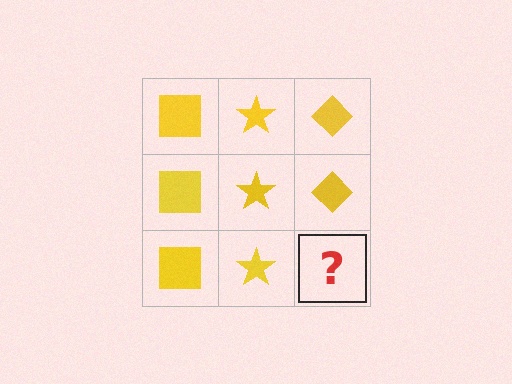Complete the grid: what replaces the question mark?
The question mark should be replaced with a yellow diamond.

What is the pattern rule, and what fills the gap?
The rule is that each column has a consistent shape. The gap should be filled with a yellow diamond.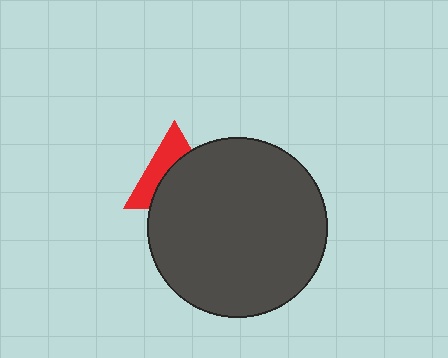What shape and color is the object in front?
The object in front is a dark gray circle.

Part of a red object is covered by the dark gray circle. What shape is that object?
It is a triangle.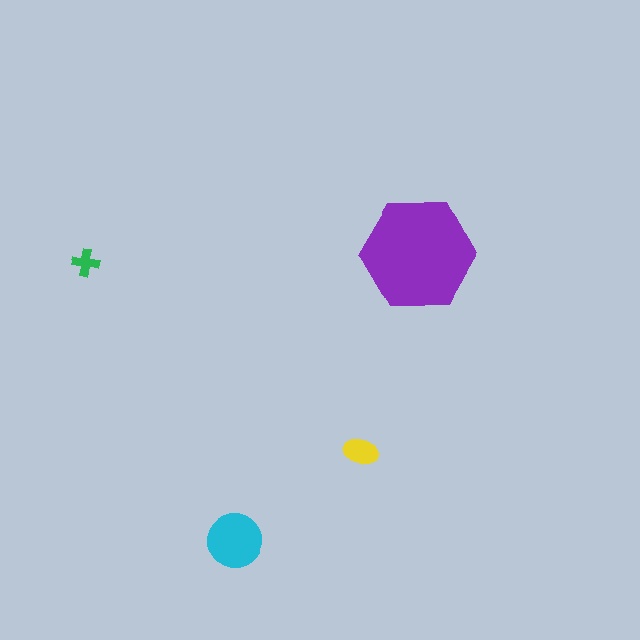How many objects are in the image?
There are 4 objects in the image.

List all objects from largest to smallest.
The purple hexagon, the cyan circle, the yellow ellipse, the green cross.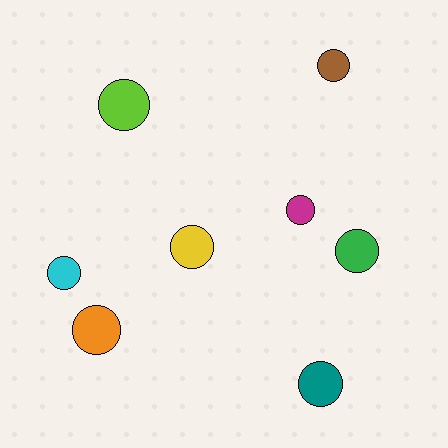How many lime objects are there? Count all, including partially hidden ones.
There is 1 lime object.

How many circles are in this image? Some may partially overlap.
There are 8 circles.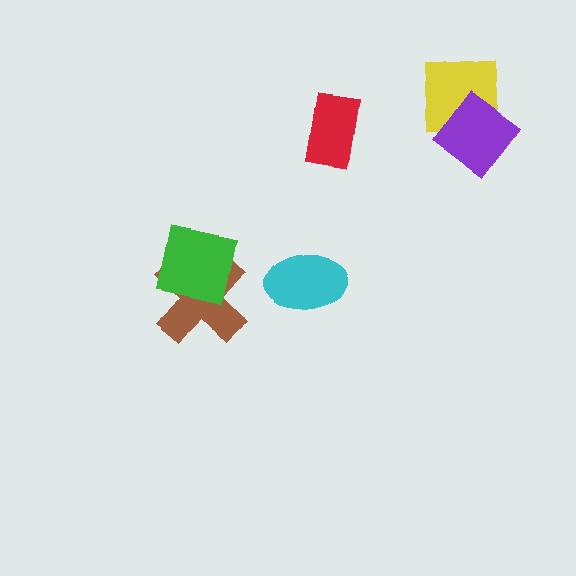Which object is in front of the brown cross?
The green square is in front of the brown cross.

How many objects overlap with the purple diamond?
1 object overlaps with the purple diamond.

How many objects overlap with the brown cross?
1 object overlaps with the brown cross.